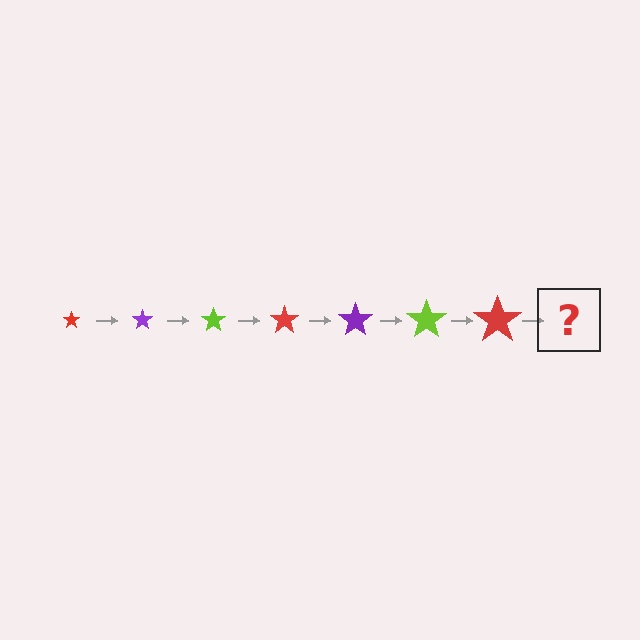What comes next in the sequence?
The next element should be a purple star, larger than the previous one.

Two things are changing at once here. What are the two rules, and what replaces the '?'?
The two rules are that the star grows larger each step and the color cycles through red, purple, and lime. The '?' should be a purple star, larger than the previous one.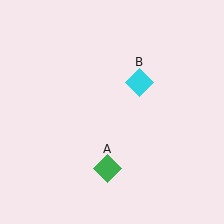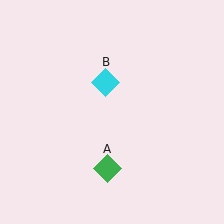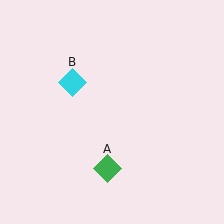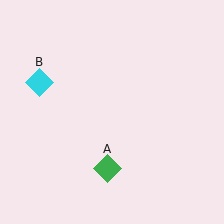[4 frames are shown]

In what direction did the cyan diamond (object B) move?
The cyan diamond (object B) moved left.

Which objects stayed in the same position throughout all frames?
Green diamond (object A) remained stationary.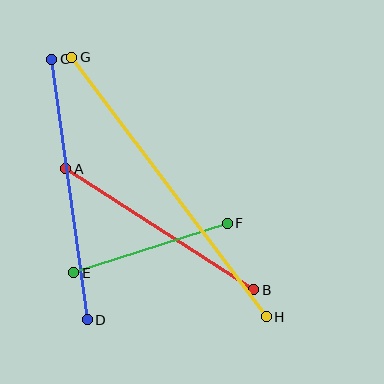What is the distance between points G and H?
The distance is approximately 324 pixels.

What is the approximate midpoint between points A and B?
The midpoint is at approximately (160, 229) pixels.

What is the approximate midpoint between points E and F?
The midpoint is at approximately (150, 248) pixels.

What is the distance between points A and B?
The distance is approximately 224 pixels.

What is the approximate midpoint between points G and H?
The midpoint is at approximately (169, 187) pixels.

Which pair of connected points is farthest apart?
Points G and H are farthest apart.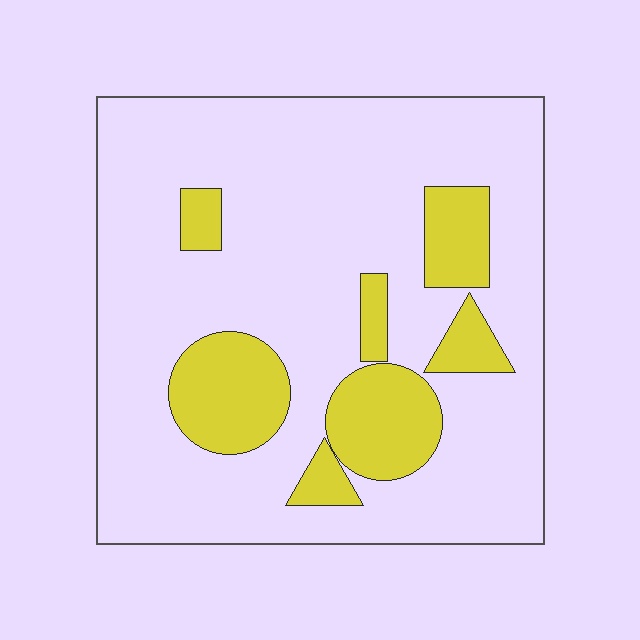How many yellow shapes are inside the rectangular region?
7.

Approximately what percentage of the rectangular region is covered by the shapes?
Approximately 20%.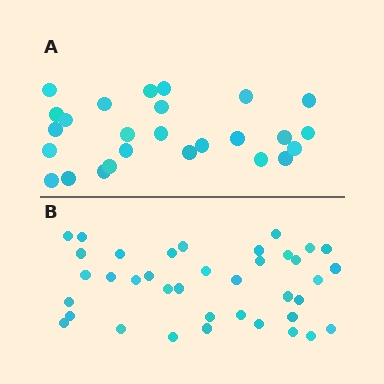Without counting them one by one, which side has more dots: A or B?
Region B (the bottom region) has more dots.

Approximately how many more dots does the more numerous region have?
Region B has roughly 12 or so more dots than region A.